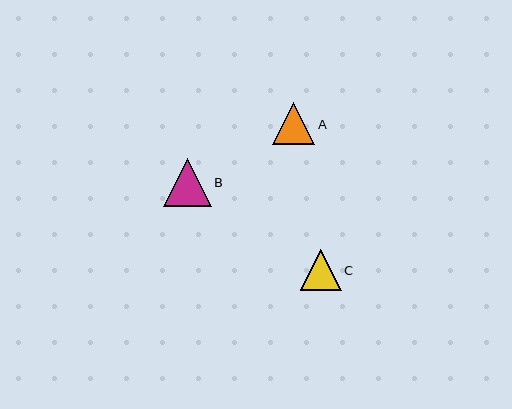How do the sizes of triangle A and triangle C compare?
Triangle A and triangle C are approximately the same size.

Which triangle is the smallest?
Triangle C is the smallest with a size of approximately 41 pixels.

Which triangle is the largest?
Triangle B is the largest with a size of approximately 48 pixels.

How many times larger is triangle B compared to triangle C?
Triangle B is approximately 1.2 times the size of triangle C.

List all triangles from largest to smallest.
From largest to smallest: B, A, C.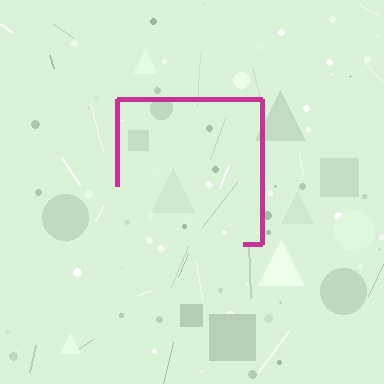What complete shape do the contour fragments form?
The contour fragments form a square.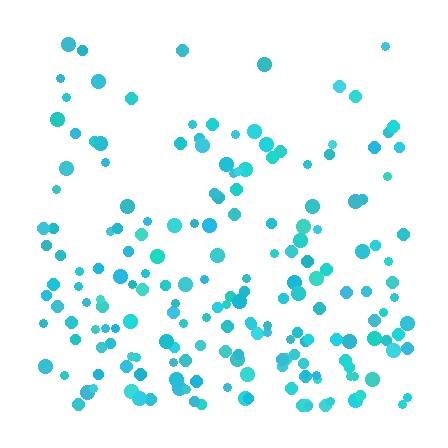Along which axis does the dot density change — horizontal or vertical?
Vertical.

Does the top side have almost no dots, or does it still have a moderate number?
Still a moderate number, just noticeably fewer than the bottom.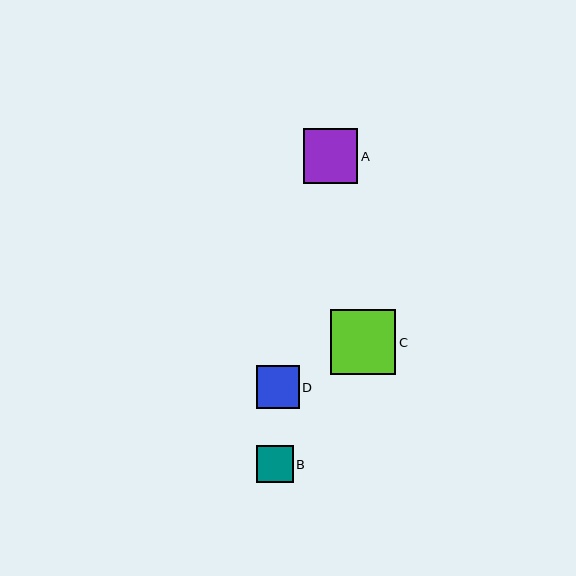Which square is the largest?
Square C is the largest with a size of approximately 65 pixels.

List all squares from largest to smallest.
From largest to smallest: C, A, D, B.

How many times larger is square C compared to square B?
Square C is approximately 1.8 times the size of square B.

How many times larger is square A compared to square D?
Square A is approximately 1.3 times the size of square D.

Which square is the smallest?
Square B is the smallest with a size of approximately 37 pixels.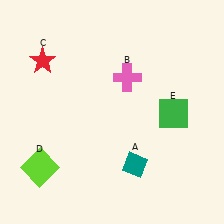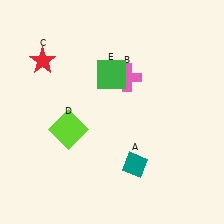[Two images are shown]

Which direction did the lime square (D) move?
The lime square (D) moved up.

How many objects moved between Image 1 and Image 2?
2 objects moved between the two images.